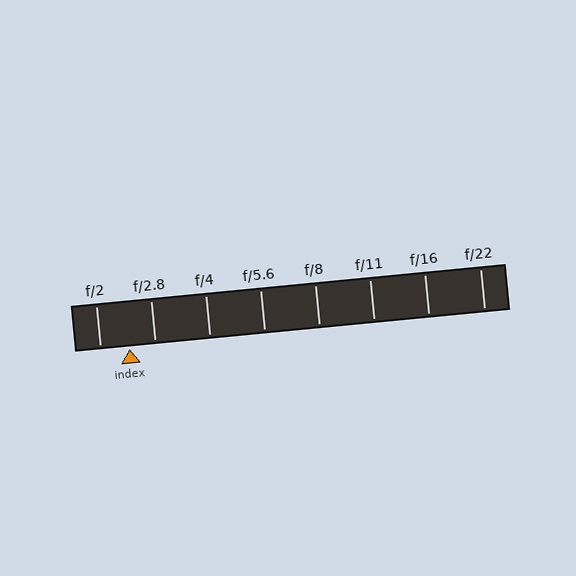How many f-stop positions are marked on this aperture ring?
There are 8 f-stop positions marked.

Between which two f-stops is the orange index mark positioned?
The index mark is between f/2 and f/2.8.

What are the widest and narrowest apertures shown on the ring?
The widest aperture shown is f/2 and the narrowest is f/22.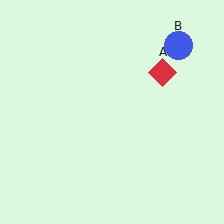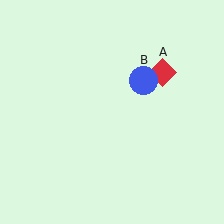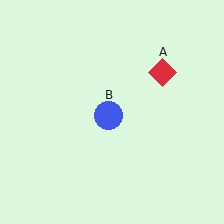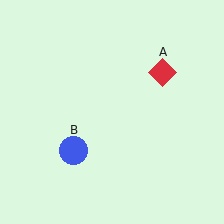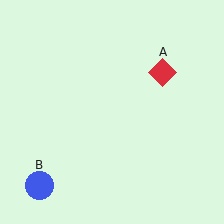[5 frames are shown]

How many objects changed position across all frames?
1 object changed position: blue circle (object B).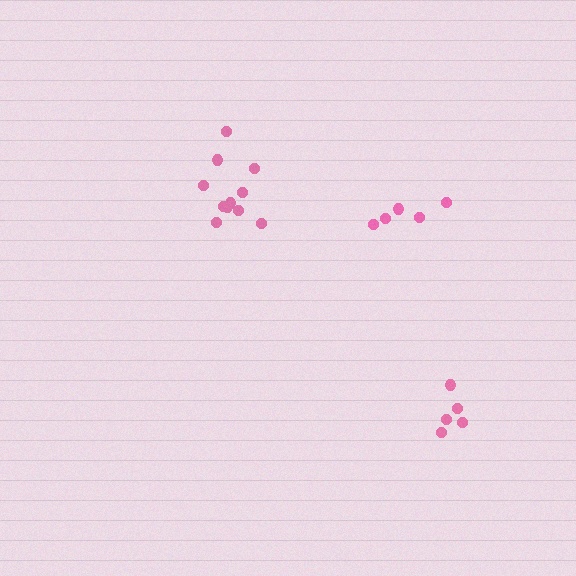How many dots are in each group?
Group 1: 5 dots, Group 2: 11 dots, Group 3: 5 dots (21 total).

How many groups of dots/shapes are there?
There are 3 groups.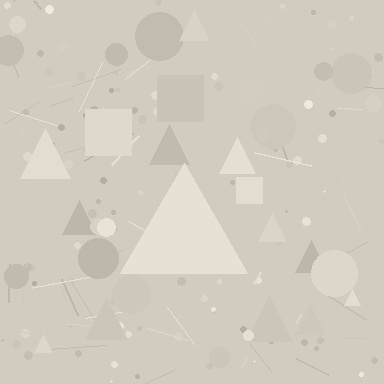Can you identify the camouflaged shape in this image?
The camouflaged shape is a triangle.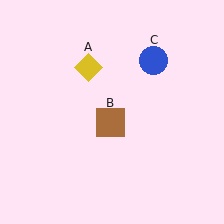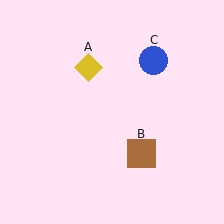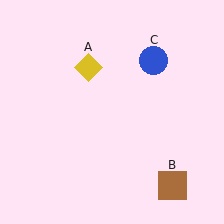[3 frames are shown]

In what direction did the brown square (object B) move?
The brown square (object B) moved down and to the right.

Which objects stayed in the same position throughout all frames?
Yellow diamond (object A) and blue circle (object C) remained stationary.